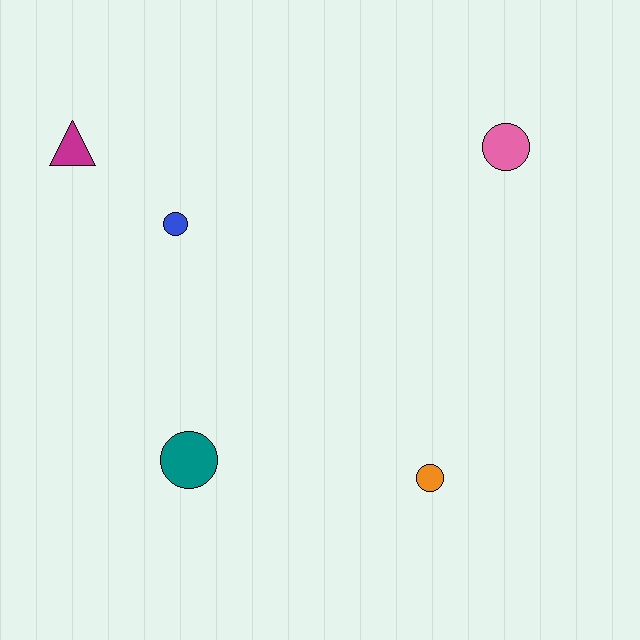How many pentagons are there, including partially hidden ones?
There are no pentagons.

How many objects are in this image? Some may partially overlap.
There are 5 objects.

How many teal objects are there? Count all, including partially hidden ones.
There is 1 teal object.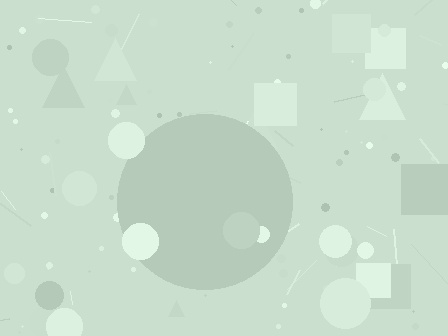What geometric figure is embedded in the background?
A circle is embedded in the background.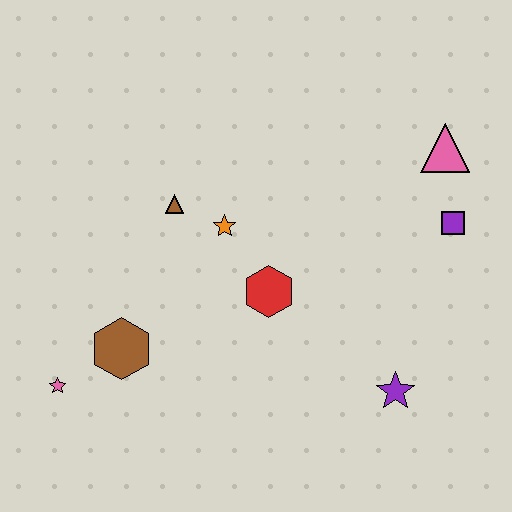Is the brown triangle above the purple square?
Yes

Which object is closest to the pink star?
The brown hexagon is closest to the pink star.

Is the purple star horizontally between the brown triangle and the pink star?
No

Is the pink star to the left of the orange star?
Yes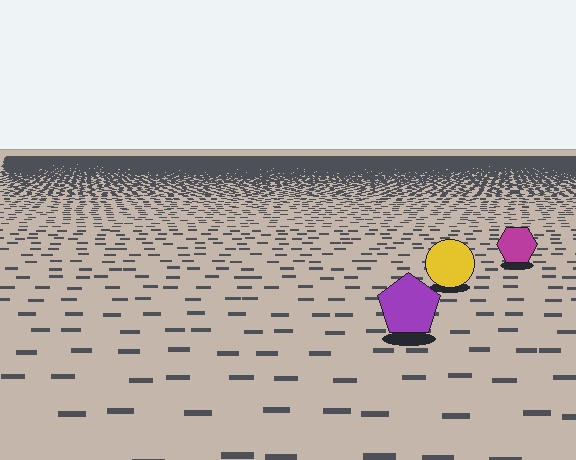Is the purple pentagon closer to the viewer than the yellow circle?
Yes. The purple pentagon is closer — you can tell from the texture gradient: the ground texture is coarser near it.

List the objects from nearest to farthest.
From nearest to farthest: the purple pentagon, the yellow circle, the magenta hexagon.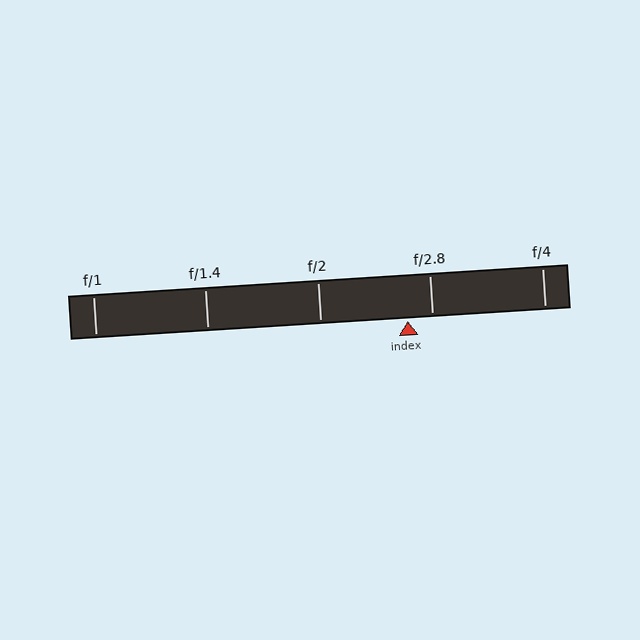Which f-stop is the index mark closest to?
The index mark is closest to f/2.8.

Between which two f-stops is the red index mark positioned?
The index mark is between f/2 and f/2.8.